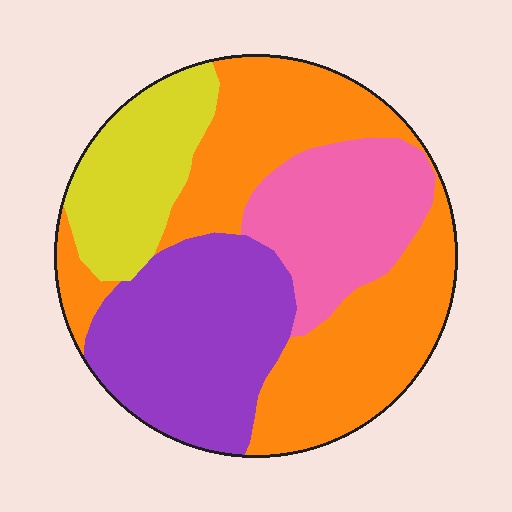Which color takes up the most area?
Orange, at roughly 40%.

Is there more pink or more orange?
Orange.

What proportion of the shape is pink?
Pink covers about 20% of the shape.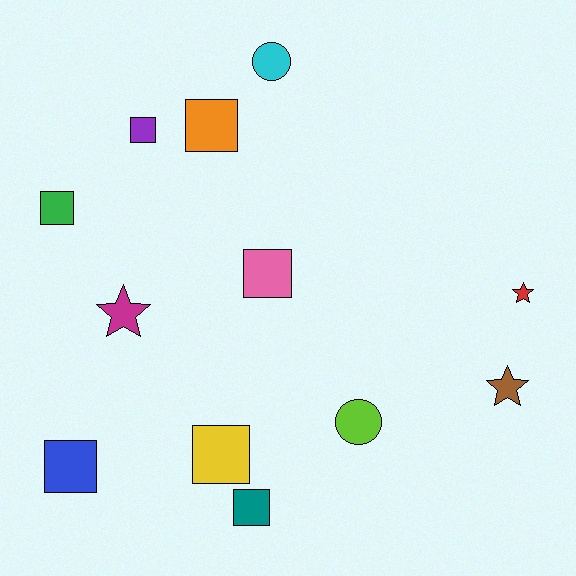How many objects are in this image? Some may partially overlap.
There are 12 objects.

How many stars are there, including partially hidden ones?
There are 3 stars.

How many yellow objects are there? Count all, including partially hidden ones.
There is 1 yellow object.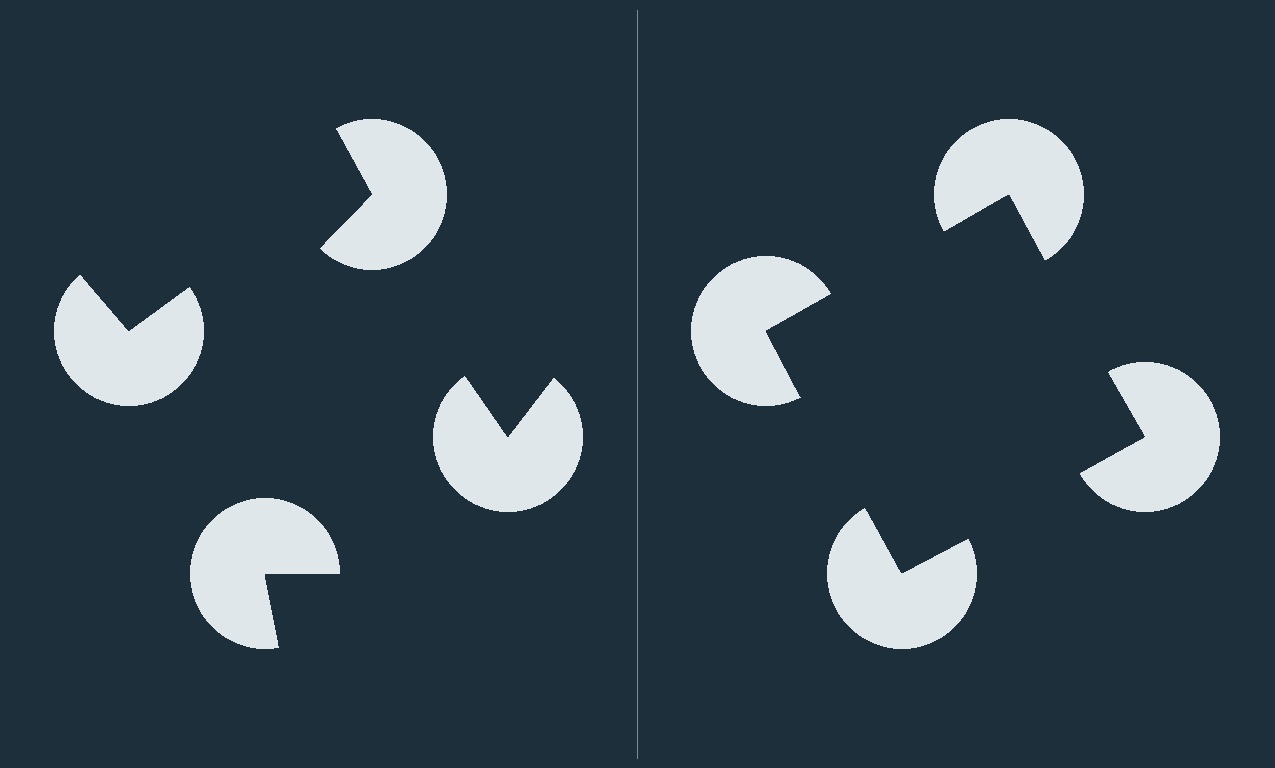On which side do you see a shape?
An illusory square appears on the right side. On the left side the wedge cuts are rotated, so no coherent shape forms.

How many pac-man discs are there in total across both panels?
8 — 4 on each side.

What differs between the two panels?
The pac-man discs are positioned identically on both sides; only the wedge orientations differ. On the right they align to a square; on the left they are misaligned.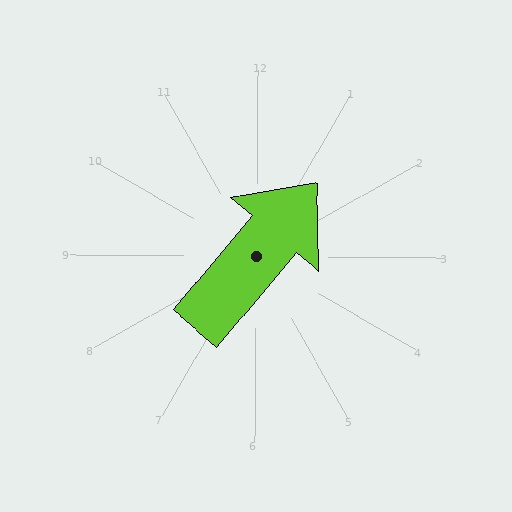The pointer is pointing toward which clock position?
Roughly 1 o'clock.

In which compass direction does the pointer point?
Northeast.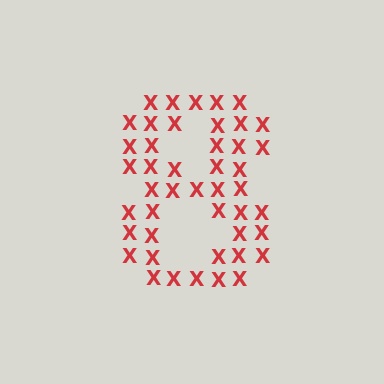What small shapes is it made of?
It is made of small letter X's.